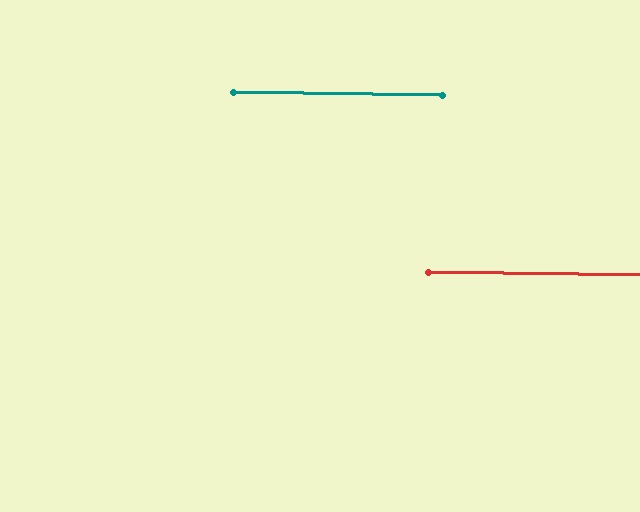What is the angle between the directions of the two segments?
Approximately 0 degrees.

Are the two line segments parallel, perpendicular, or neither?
Parallel — their directions differ by only 0.1°.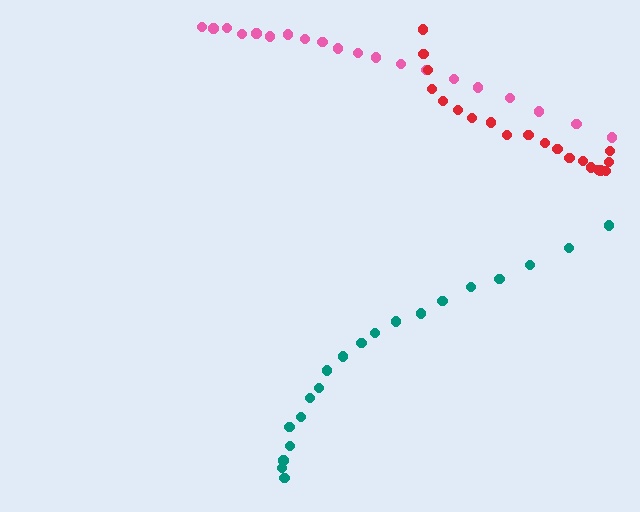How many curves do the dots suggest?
There are 3 distinct paths.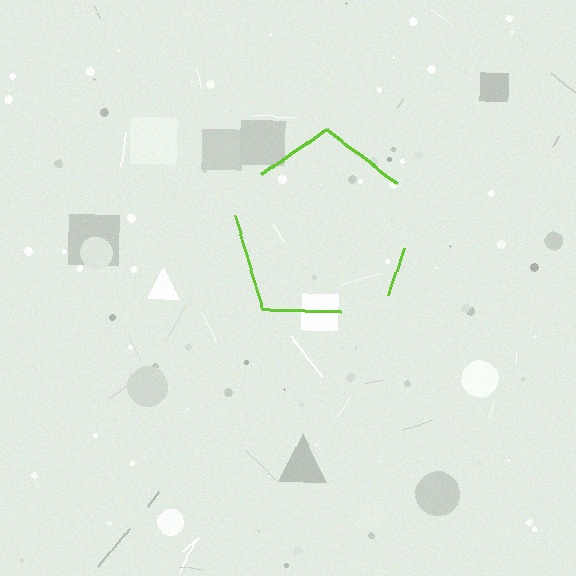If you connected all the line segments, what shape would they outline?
They would outline a pentagon.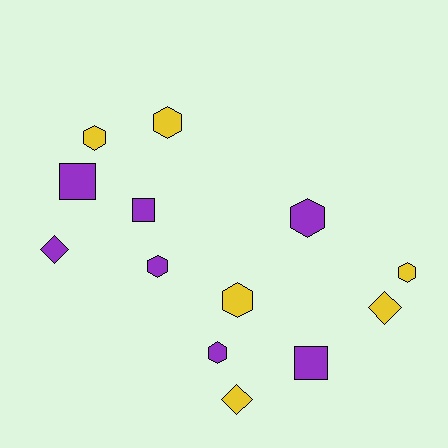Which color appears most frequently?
Purple, with 7 objects.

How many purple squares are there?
There are 3 purple squares.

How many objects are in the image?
There are 13 objects.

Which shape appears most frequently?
Hexagon, with 7 objects.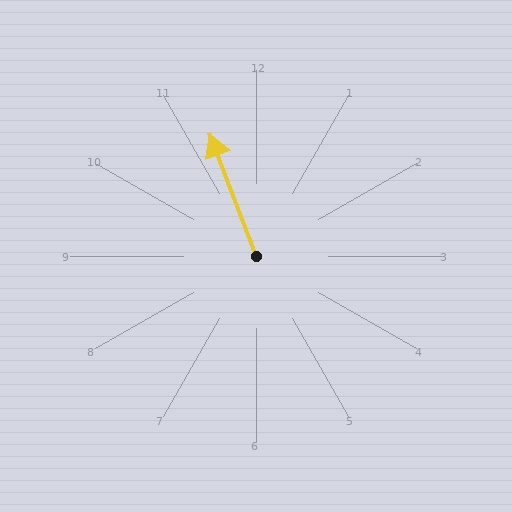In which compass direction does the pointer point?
North.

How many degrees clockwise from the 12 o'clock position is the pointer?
Approximately 339 degrees.